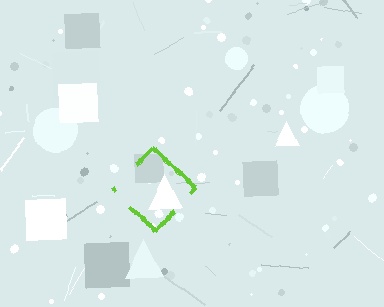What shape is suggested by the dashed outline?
The dashed outline suggests a diamond.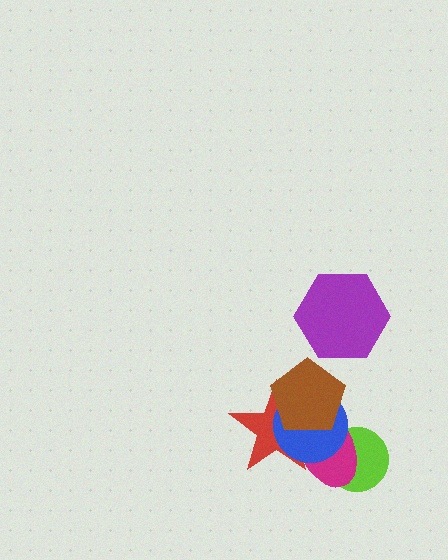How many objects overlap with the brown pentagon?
3 objects overlap with the brown pentagon.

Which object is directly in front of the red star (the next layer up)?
The blue circle is directly in front of the red star.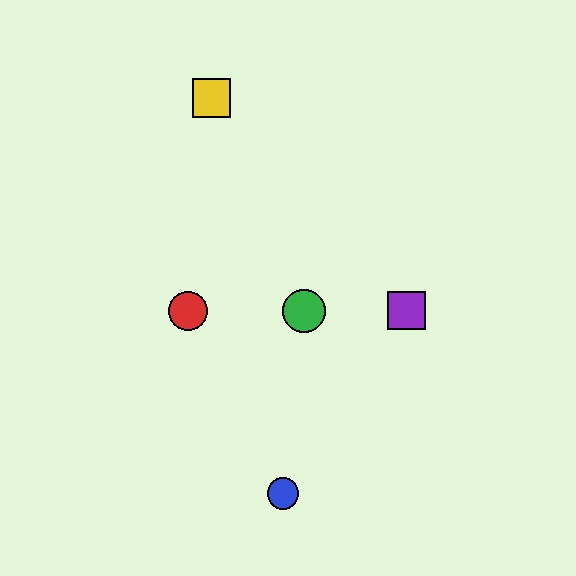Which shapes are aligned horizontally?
The red circle, the green circle, the purple square are aligned horizontally.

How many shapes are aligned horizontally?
3 shapes (the red circle, the green circle, the purple square) are aligned horizontally.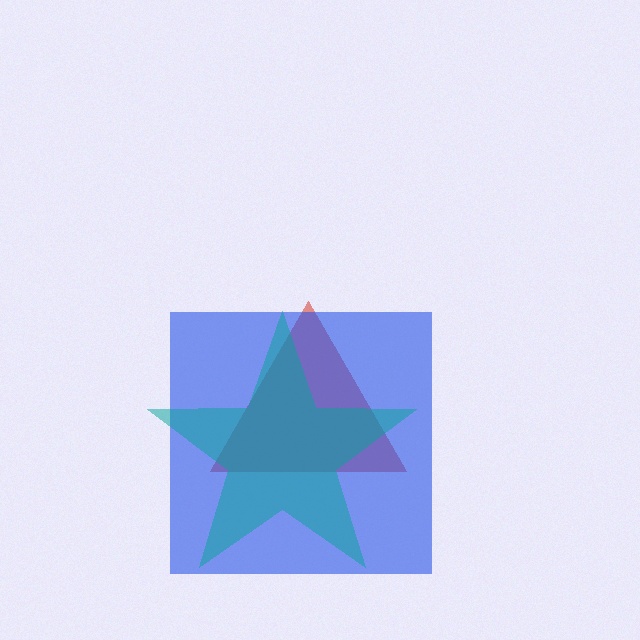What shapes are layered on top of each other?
The layered shapes are: a red triangle, a blue square, a teal star.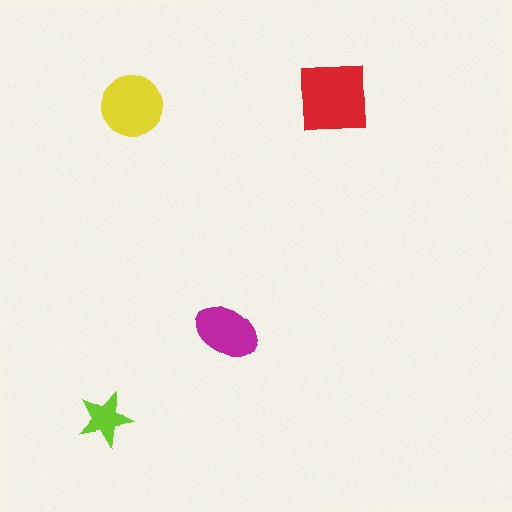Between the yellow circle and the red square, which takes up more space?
The red square.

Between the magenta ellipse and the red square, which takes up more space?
The red square.